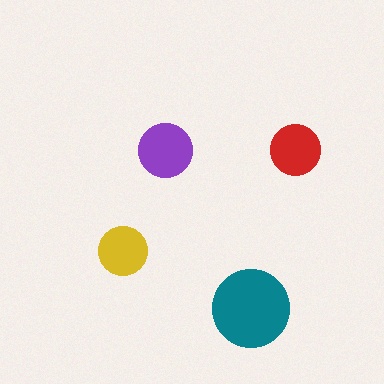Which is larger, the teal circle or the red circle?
The teal one.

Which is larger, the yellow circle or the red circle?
The red one.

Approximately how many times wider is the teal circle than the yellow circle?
About 1.5 times wider.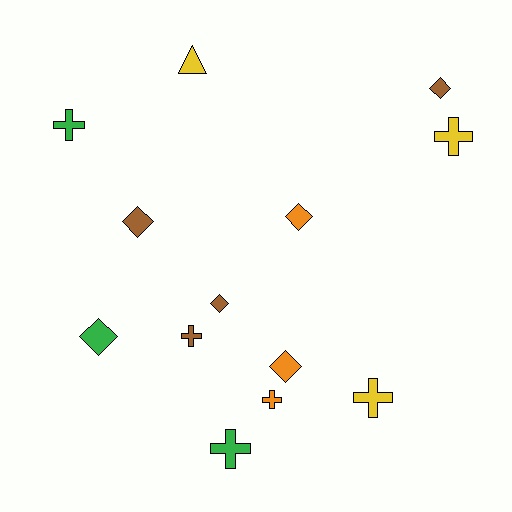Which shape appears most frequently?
Diamond, with 6 objects.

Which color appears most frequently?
Brown, with 4 objects.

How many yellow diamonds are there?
There are no yellow diamonds.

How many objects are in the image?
There are 13 objects.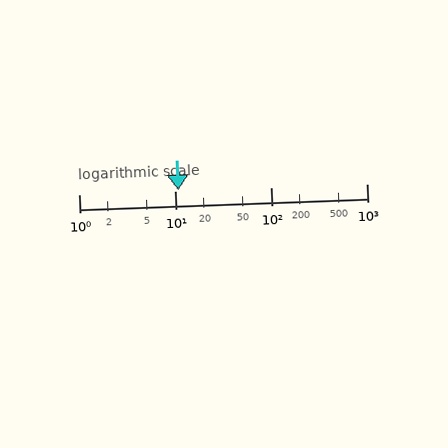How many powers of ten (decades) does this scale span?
The scale spans 3 decades, from 1 to 1000.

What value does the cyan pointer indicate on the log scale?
The pointer indicates approximately 11.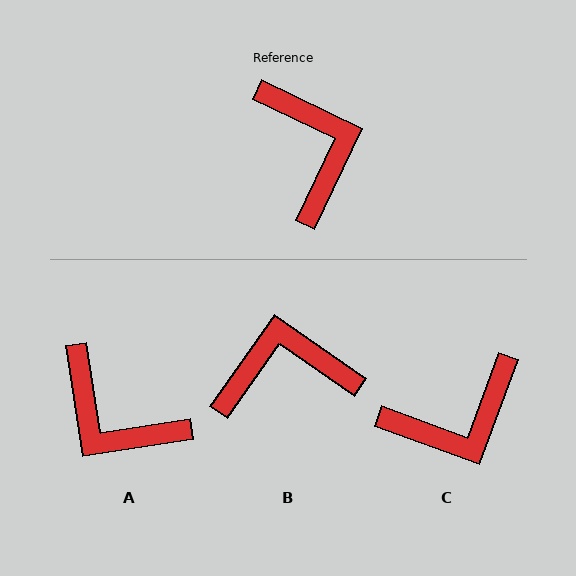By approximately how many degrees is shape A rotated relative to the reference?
Approximately 146 degrees clockwise.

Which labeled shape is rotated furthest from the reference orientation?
A, about 146 degrees away.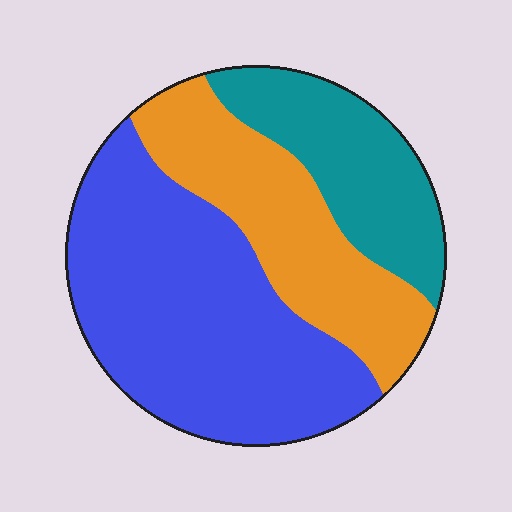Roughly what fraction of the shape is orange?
Orange covers roughly 30% of the shape.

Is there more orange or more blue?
Blue.